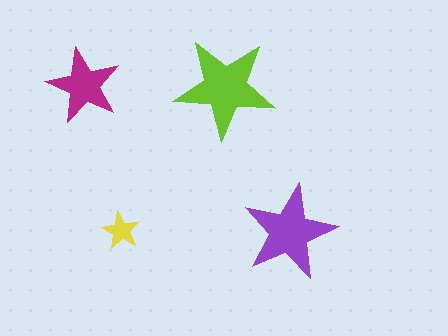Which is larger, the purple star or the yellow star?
The purple one.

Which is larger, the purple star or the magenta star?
The purple one.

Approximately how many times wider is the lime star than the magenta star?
About 1.5 times wider.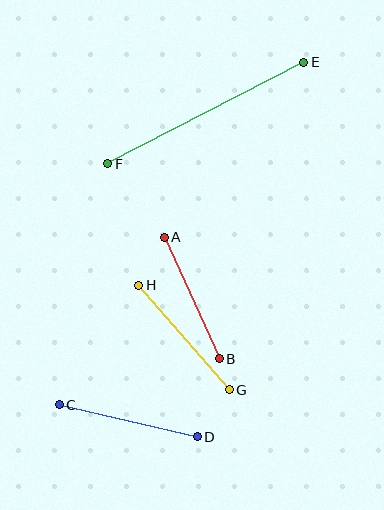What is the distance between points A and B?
The distance is approximately 134 pixels.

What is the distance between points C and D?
The distance is approximately 141 pixels.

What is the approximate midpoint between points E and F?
The midpoint is at approximately (206, 113) pixels.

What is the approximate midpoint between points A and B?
The midpoint is at approximately (192, 298) pixels.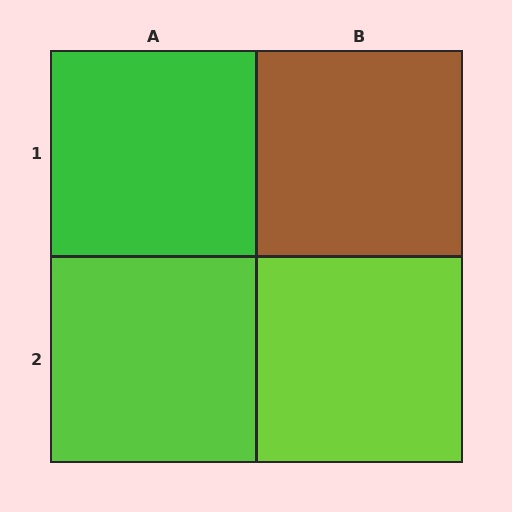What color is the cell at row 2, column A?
Lime.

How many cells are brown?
1 cell is brown.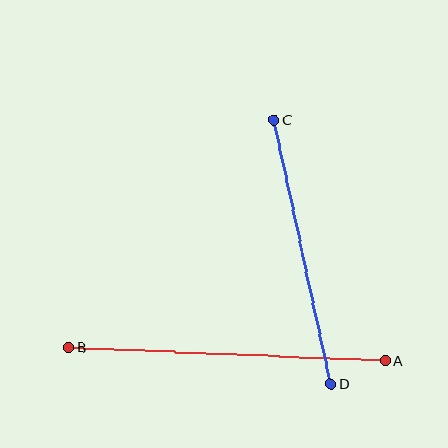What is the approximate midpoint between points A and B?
The midpoint is at approximately (227, 354) pixels.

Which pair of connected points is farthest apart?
Points A and B are farthest apart.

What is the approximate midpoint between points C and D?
The midpoint is at approximately (302, 252) pixels.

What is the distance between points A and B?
The distance is approximately 317 pixels.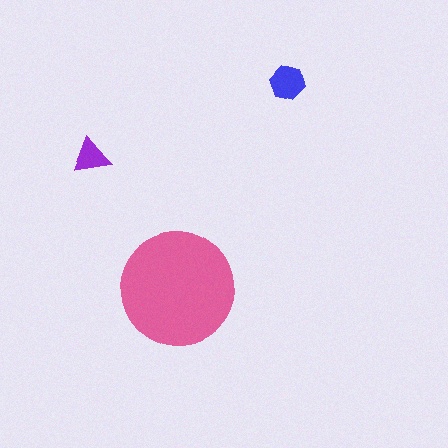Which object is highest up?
The blue hexagon is topmost.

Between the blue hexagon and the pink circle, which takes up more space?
The pink circle.